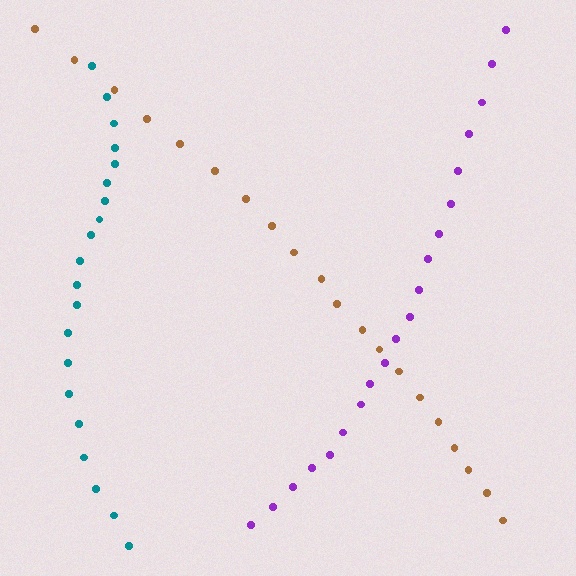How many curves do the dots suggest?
There are 3 distinct paths.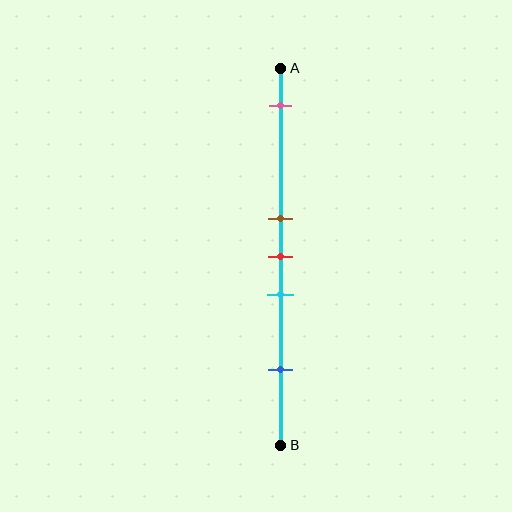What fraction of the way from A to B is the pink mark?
The pink mark is approximately 10% (0.1) of the way from A to B.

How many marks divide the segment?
There are 5 marks dividing the segment.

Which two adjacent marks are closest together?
The brown and red marks are the closest adjacent pair.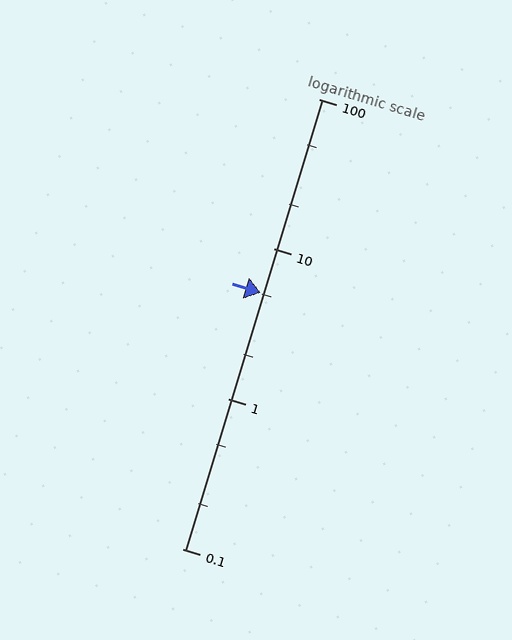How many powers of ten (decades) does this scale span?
The scale spans 3 decades, from 0.1 to 100.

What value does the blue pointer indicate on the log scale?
The pointer indicates approximately 5.1.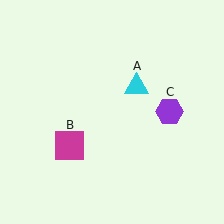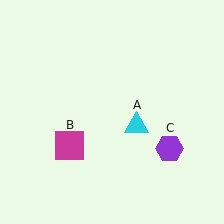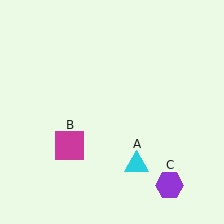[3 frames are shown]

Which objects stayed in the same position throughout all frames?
Magenta square (object B) remained stationary.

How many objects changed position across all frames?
2 objects changed position: cyan triangle (object A), purple hexagon (object C).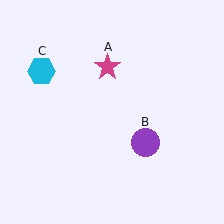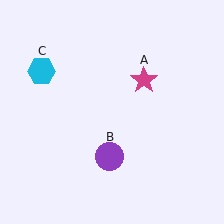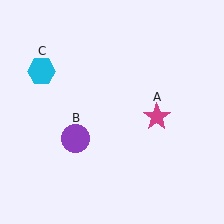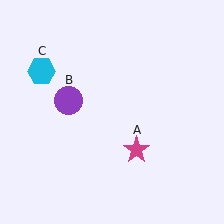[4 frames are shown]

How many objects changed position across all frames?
2 objects changed position: magenta star (object A), purple circle (object B).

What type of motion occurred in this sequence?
The magenta star (object A), purple circle (object B) rotated clockwise around the center of the scene.